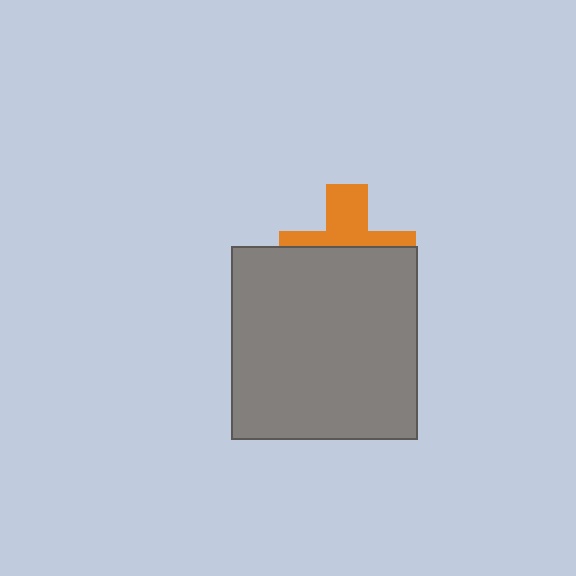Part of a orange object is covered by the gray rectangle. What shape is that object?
It is a cross.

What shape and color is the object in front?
The object in front is a gray rectangle.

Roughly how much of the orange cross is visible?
A small part of it is visible (roughly 40%).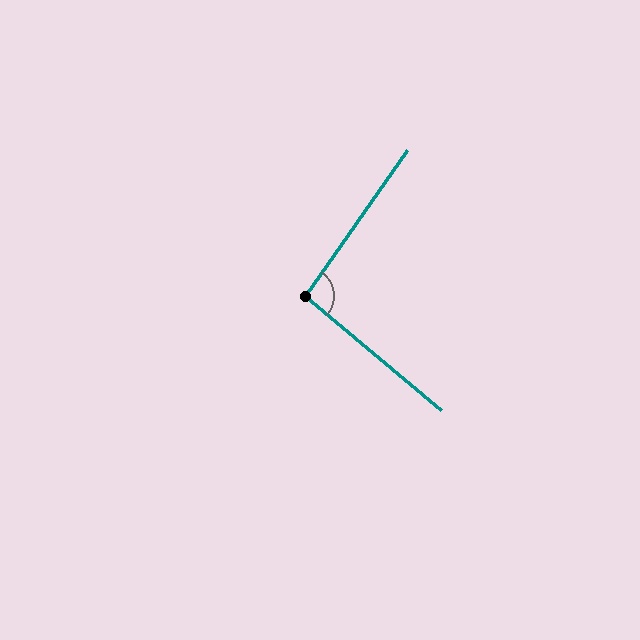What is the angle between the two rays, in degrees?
Approximately 95 degrees.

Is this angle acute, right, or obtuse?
It is approximately a right angle.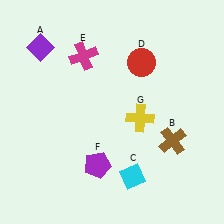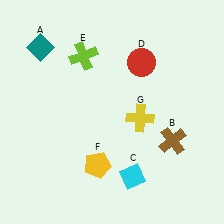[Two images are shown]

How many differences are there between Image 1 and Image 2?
There are 3 differences between the two images.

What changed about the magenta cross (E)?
In Image 1, E is magenta. In Image 2, it changed to lime.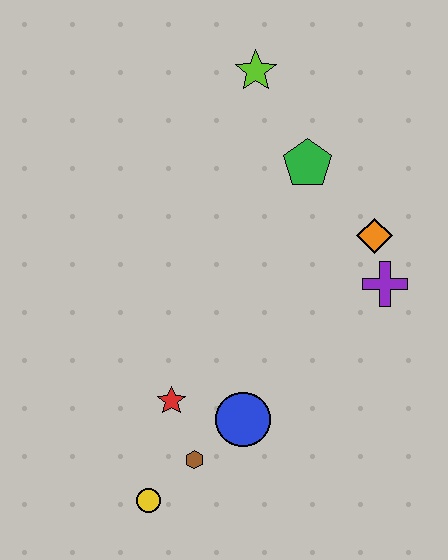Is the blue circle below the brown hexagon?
No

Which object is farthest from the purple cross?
The yellow circle is farthest from the purple cross.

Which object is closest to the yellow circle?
The brown hexagon is closest to the yellow circle.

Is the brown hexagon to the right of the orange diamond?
No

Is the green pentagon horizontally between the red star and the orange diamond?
Yes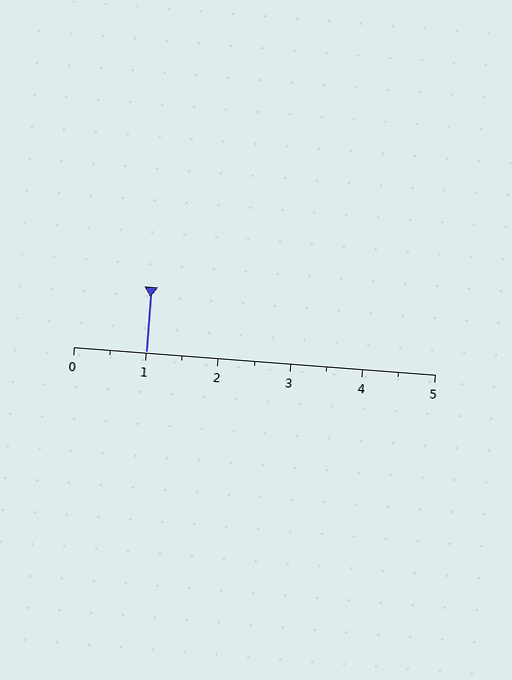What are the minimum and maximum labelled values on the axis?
The axis runs from 0 to 5.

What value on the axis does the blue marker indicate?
The marker indicates approximately 1.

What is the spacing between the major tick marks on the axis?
The major ticks are spaced 1 apart.